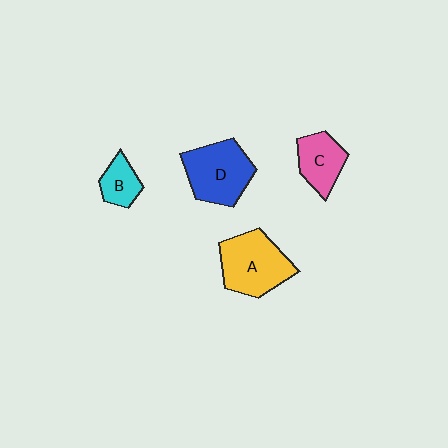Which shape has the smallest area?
Shape B (cyan).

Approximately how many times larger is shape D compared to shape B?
Approximately 2.2 times.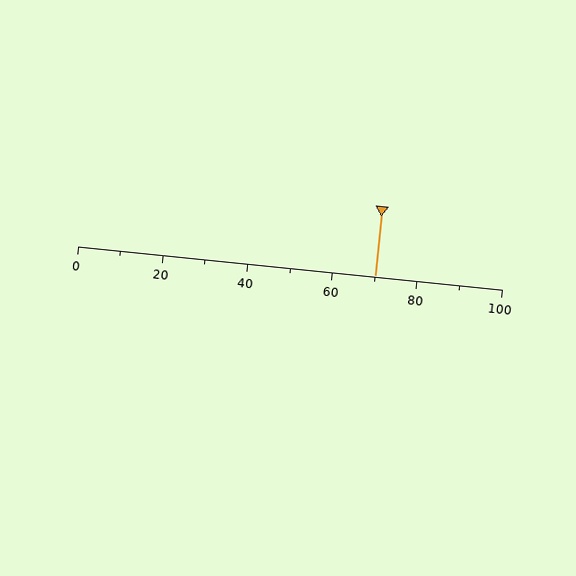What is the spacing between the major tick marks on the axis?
The major ticks are spaced 20 apart.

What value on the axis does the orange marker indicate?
The marker indicates approximately 70.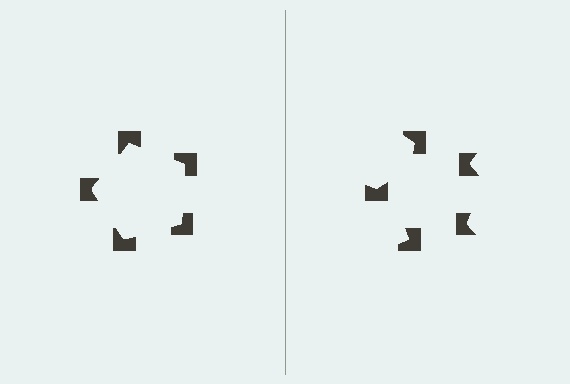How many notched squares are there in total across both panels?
10 — 5 on each side.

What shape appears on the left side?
An illusory pentagon.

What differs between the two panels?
The notched squares are positioned identically on both sides; only the wedge orientations differ. On the left they align to a pentagon; on the right they are misaligned.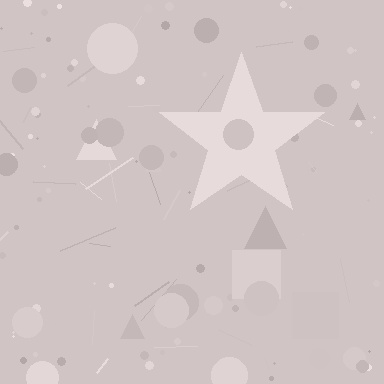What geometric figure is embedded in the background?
A star is embedded in the background.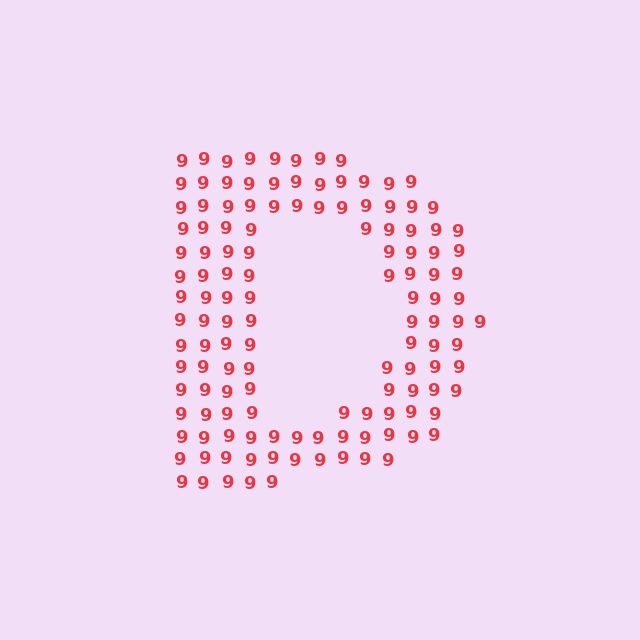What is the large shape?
The large shape is the letter D.